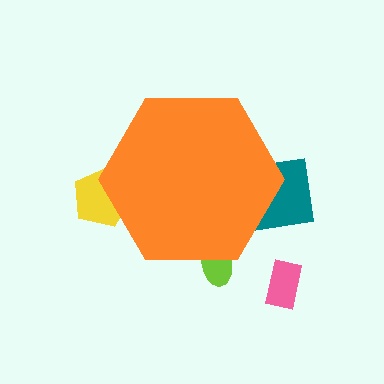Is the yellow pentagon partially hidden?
Yes, the yellow pentagon is partially hidden behind the orange hexagon.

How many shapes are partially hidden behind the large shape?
3 shapes are partially hidden.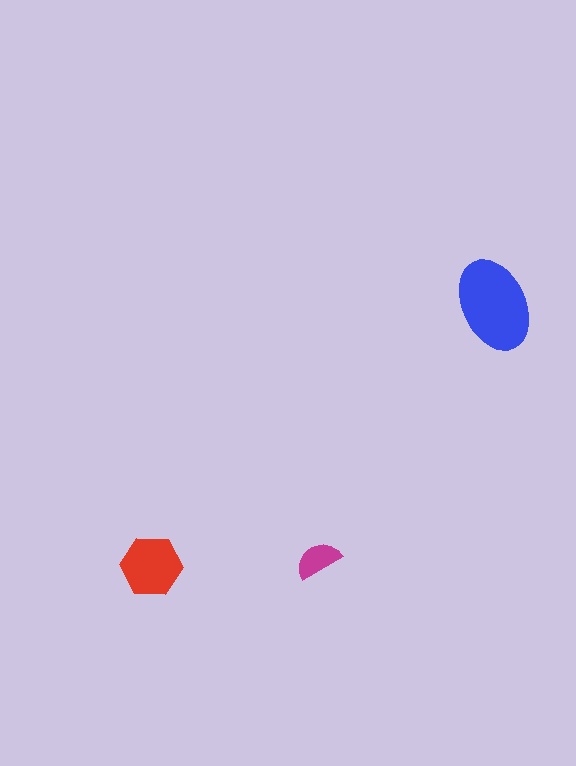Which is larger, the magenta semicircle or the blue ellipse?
The blue ellipse.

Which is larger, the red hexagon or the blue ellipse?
The blue ellipse.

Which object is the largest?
The blue ellipse.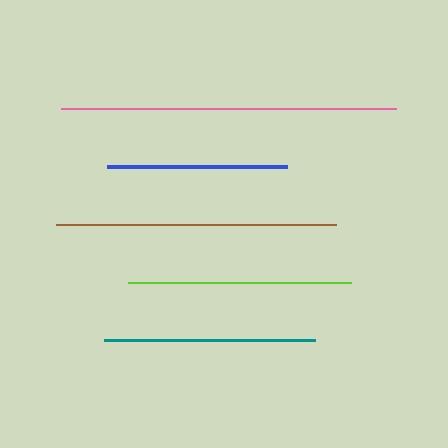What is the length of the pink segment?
The pink segment is approximately 335 pixels long.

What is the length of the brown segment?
The brown segment is approximately 279 pixels long.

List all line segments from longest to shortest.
From longest to shortest: pink, brown, lime, teal, blue.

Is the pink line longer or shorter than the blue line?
The pink line is longer than the blue line.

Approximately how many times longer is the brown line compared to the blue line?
The brown line is approximately 1.6 times the length of the blue line.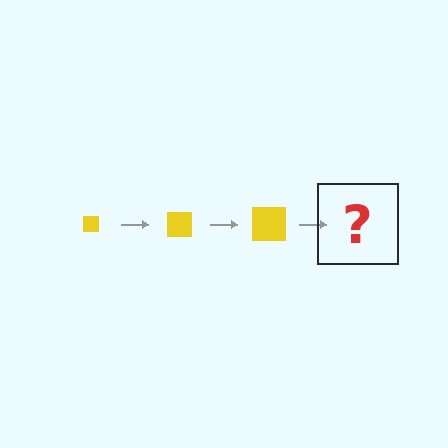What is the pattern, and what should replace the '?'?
The pattern is that the square gets progressively larger each step. The '?' should be a yellow square, larger than the previous one.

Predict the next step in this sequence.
The next step is a yellow square, larger than the previous one.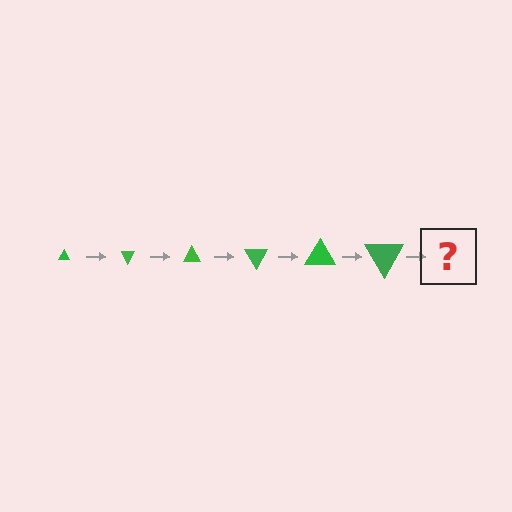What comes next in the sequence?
The next element should be a triangle, larger than the previous one and rotated 360 degrees from the start.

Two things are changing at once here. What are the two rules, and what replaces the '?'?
The two rules are that the triangle grows larger each step and it rotates 60 degrees each step. The '?' should be a triangle, larger than the previous one and rotated 360 degrees from the start.